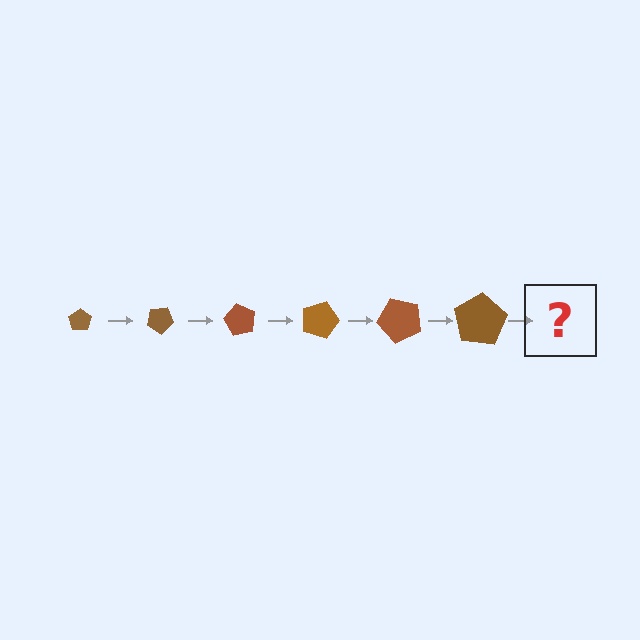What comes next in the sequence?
The next element should be a pentagon, larger than the previous one and rotated 180 degrees from the start.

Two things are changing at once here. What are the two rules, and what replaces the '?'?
The two rules are that the pentagon grows larger each step and it rotates 30 degrees each step. The '?' should be a pentagon, larger than the previous one and rotated 180 degrees from the start.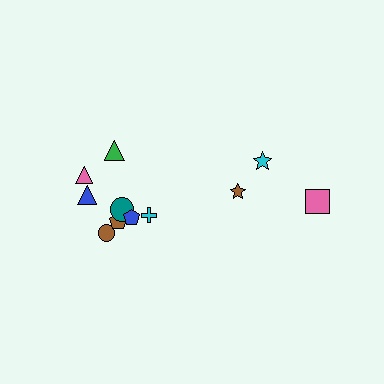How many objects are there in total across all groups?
There are 11 objects.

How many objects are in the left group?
There are 8 objects.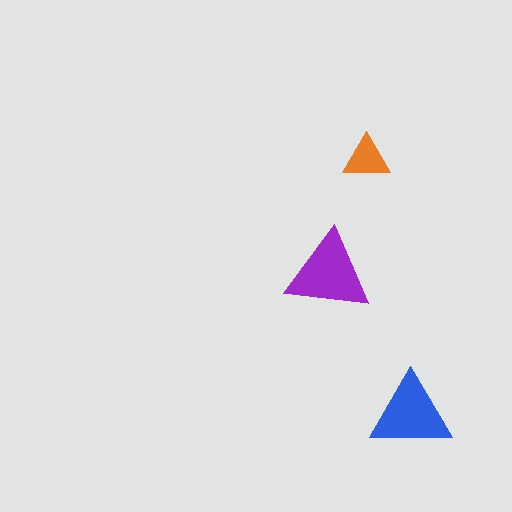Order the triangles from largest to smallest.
the purple one, the blue one, the orange one.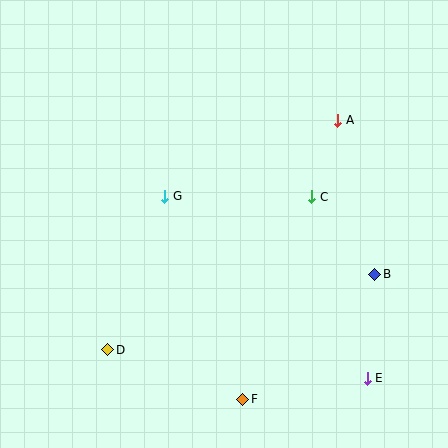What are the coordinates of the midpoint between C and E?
The midpoint between C and E is at (340, 288).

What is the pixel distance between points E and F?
The distance between E and F is 127 pixels.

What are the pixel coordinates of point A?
Point A is at (338, 120).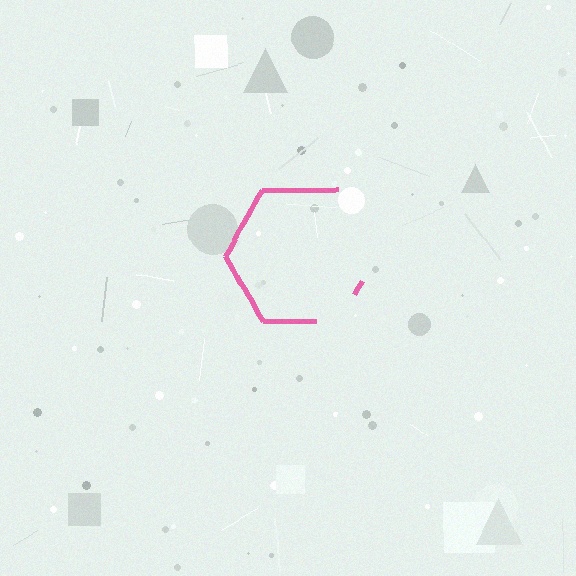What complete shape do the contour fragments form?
The contour fragments form a hexagon.